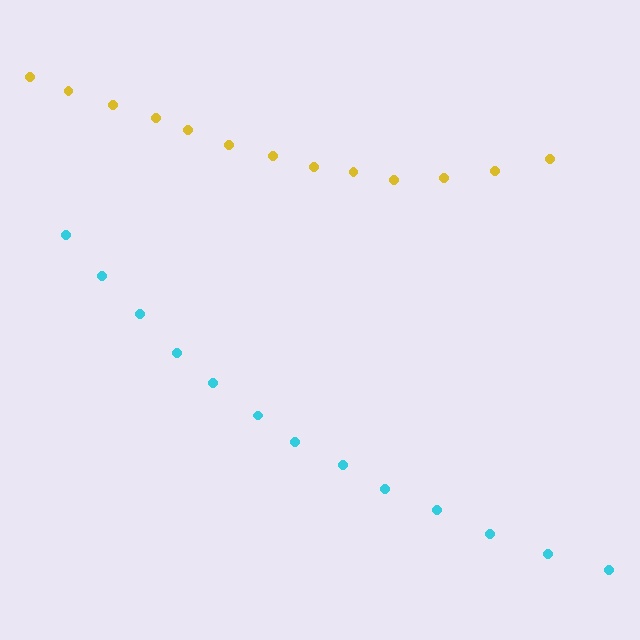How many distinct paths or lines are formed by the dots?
There are 2 distinct paths.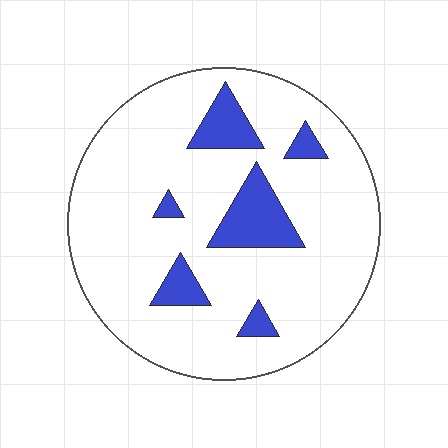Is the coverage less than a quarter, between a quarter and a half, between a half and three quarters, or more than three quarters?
Less than a quarter.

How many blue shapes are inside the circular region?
6.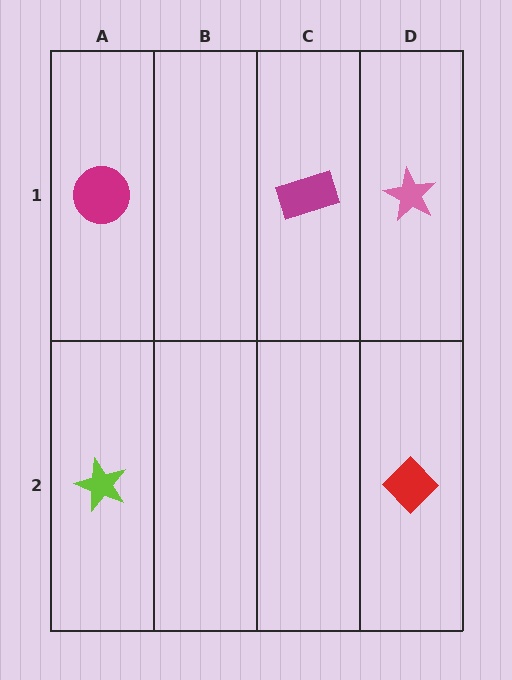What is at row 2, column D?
A red diamond.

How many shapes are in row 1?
3 shapes.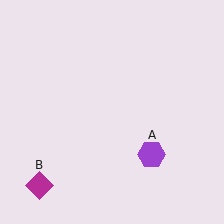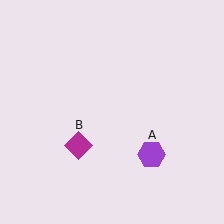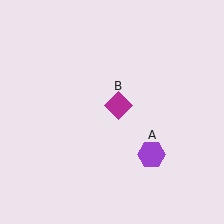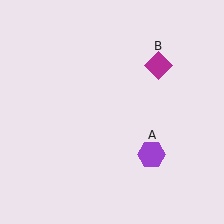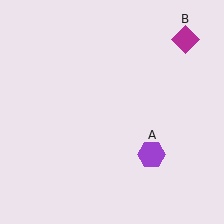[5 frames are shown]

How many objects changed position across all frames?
1 object changed position: magenta diamond (object B).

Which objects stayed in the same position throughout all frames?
Purple hexagon (object A) remained stationary.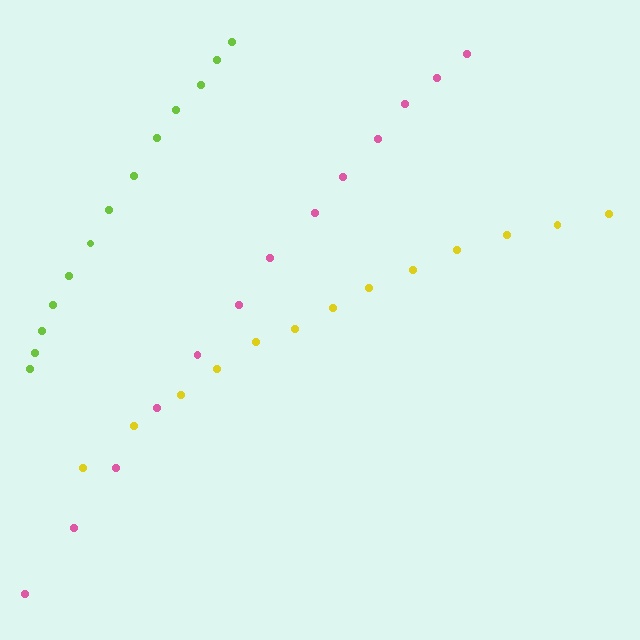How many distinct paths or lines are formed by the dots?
There are 3 distinct paths.